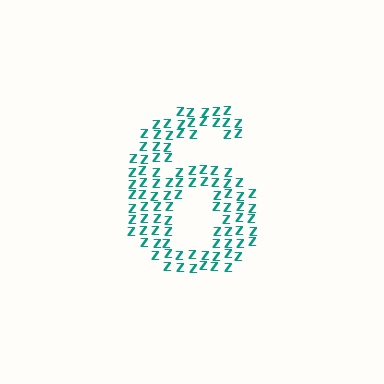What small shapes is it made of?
It is made of small letter Z's.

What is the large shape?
The large shape is the digit 6.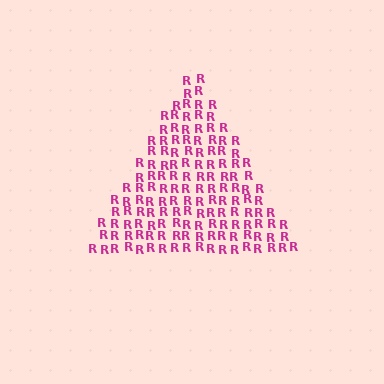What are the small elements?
The small elements are letter R's.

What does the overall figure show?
The overall figure shows a triangle.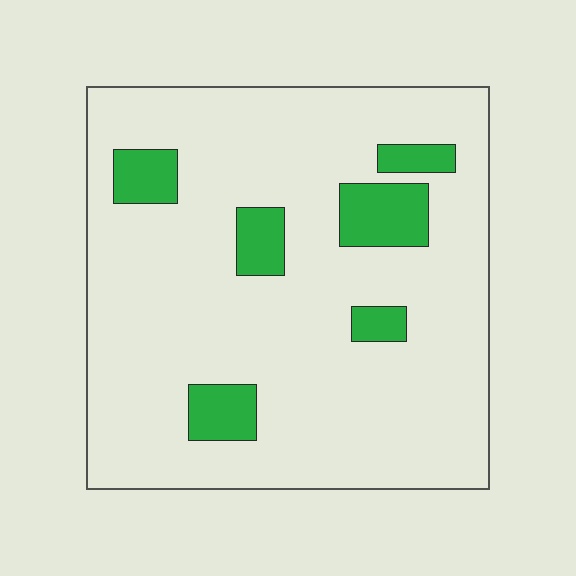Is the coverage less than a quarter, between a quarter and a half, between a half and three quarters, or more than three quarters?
Less than a quarter.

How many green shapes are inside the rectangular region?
6.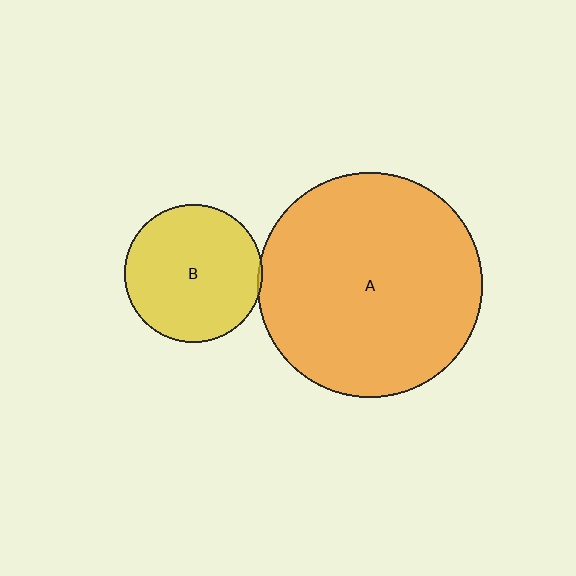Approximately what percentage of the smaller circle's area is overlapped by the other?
Approximately 5%.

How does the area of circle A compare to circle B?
Approximately 2.7 times.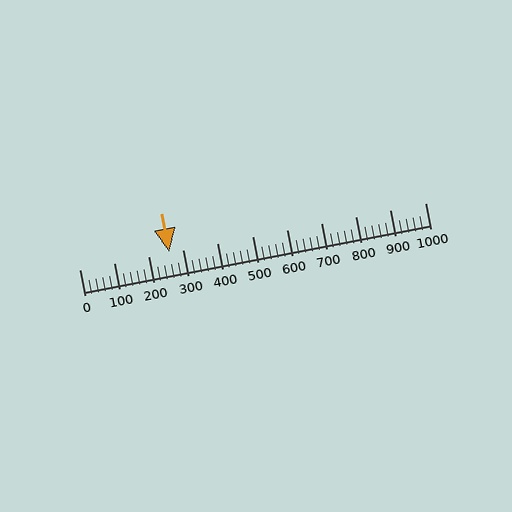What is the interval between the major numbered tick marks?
The major tick marks are spaced 100 units apart.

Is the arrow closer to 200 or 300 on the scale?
The arrow is closer to 300.